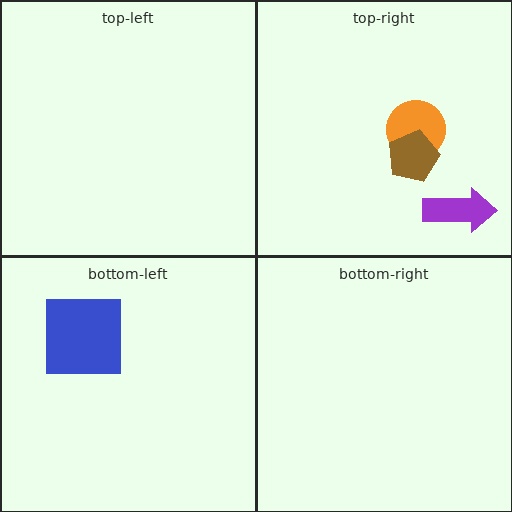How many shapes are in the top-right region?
3.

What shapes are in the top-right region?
The orange circle, the purple arrow, the brown pentagon.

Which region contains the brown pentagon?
The top-right region.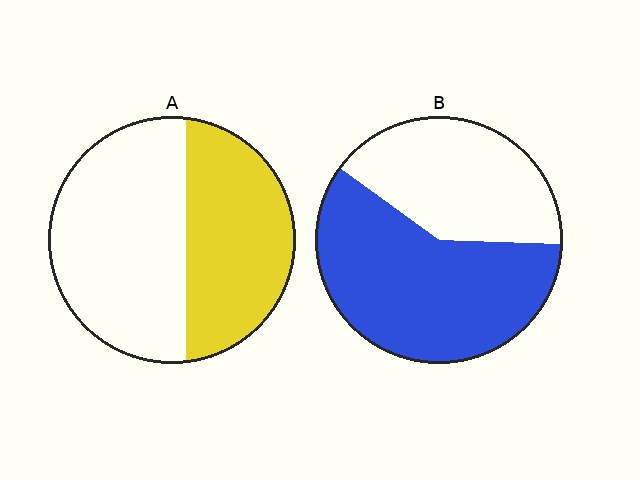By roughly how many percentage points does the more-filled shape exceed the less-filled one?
By roughly 15 percentage points (B over A).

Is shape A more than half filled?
No.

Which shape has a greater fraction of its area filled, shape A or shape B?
Shape B.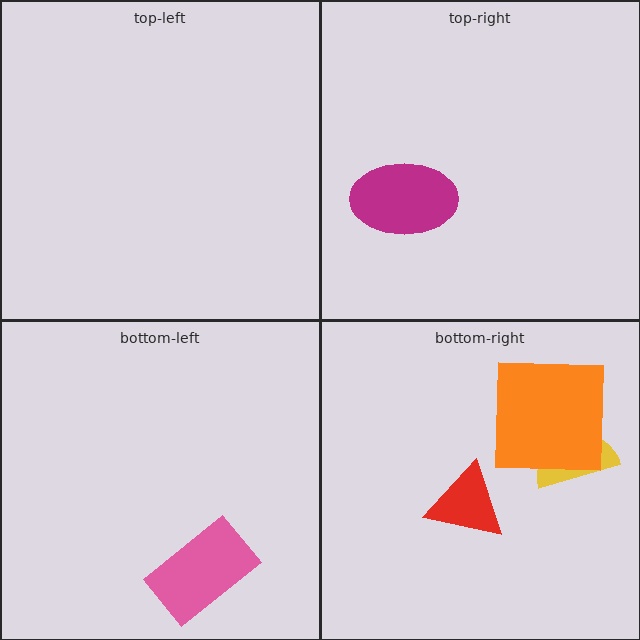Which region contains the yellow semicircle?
The bottom-right region.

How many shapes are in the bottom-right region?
3.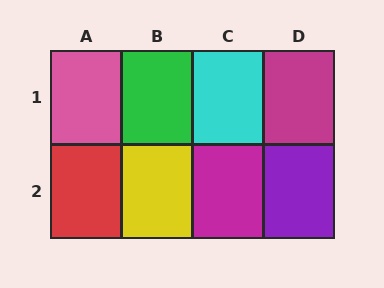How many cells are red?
1 cell is red.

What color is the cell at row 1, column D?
Magenta.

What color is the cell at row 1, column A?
Pink.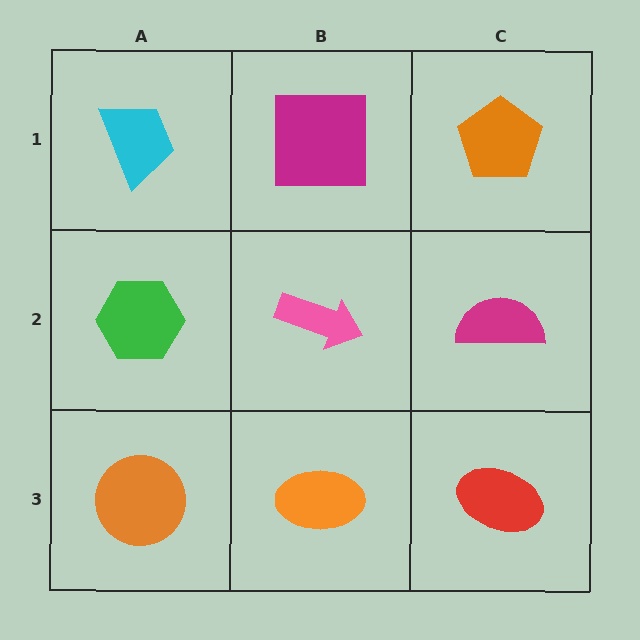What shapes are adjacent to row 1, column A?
A green hexagon (row 2, column A), a magenta square (row 1, column B).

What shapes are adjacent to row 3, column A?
A green hexagon (row 2, column A), an orange ellipse (row 3, column B).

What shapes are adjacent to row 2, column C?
An orange pentagon (row 1, column C), a red ellipse (row 3, column C), a pink arrow (row 2, column B).